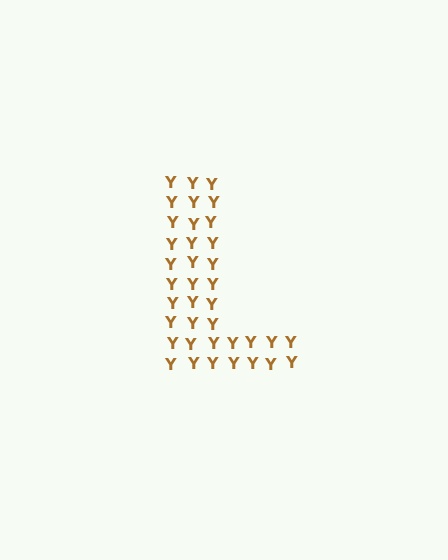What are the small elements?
The small elements are letter Y's.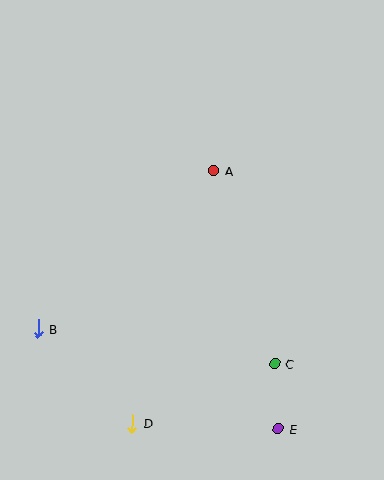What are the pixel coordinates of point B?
Point B is at (38, 329).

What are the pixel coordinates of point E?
Point E is at (278, 429).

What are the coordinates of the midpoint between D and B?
The midpoint between D and B is at (85, 376).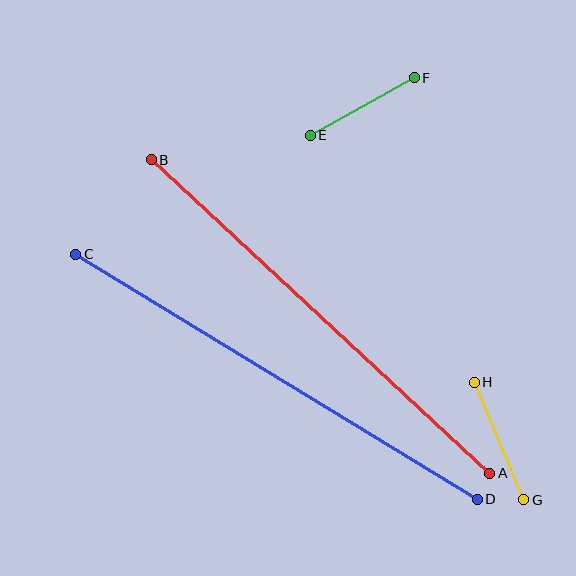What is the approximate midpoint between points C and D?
The midpoint is at approximately (276, 377) pixels.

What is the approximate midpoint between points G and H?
The midpoint is at approximately (499, 441) pixels.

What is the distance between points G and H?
The distance is approximately 127 pixels.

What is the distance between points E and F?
The distance is approximately 119 pixels.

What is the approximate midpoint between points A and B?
The midpoint is at approximately (320, 317) pixels.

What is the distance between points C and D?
The distance is approximately 470 pixels.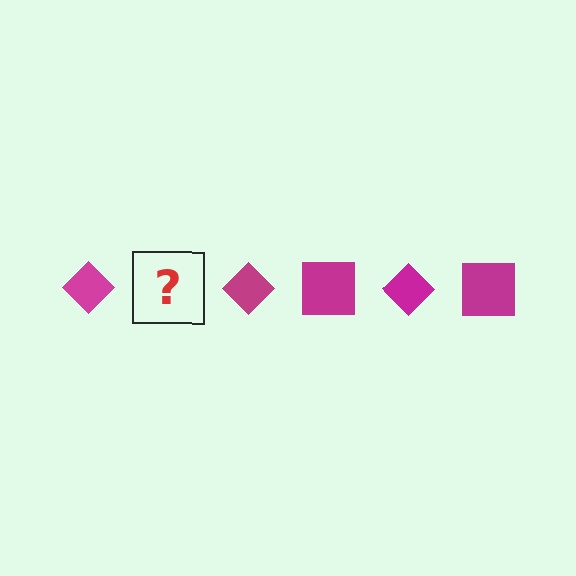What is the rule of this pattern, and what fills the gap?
The rule is that the pattern cycles through diamond, square shapes in magenta. The gap should be filled with a magenta square.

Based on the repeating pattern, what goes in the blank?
The blank should be a magenta square.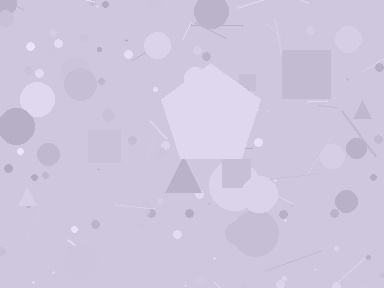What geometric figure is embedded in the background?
A pentagon is embedded in the background.